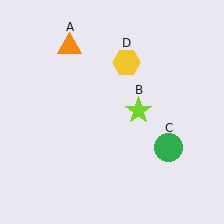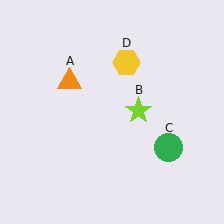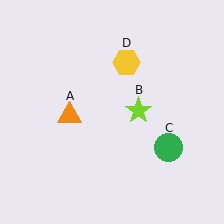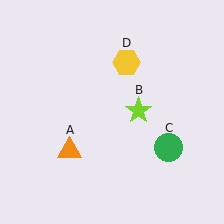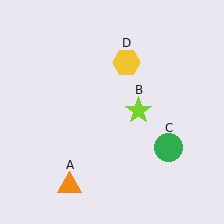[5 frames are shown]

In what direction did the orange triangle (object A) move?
The orange triangle (object A) moved down.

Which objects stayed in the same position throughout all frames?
Lime star (object B) and green circle (object C) and yellow hexagon (object D) remained stationary.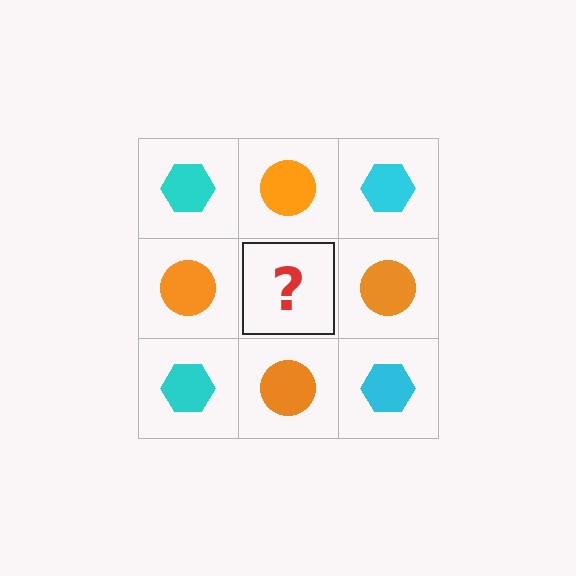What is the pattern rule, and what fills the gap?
The rule is that it alternates cyan hexagon and orange circle in a checkerboard pattern. The gap should be filled with a cyan hexagon.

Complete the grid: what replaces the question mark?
The question mark should be replaced with a cyan hexagon.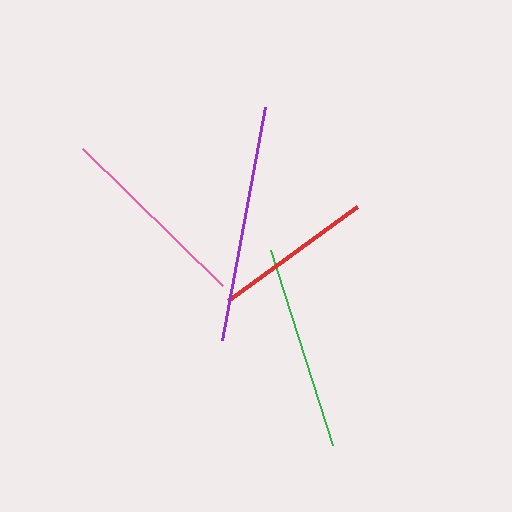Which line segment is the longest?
The purple line is the longest at approximately 237 pixels.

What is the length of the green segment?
The green segment is approximately 205 pixels long.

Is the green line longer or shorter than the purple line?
The purple line is longer than the green line.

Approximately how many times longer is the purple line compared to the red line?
The purple line is approximately 1.5 times the length of the red line.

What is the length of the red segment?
The red segment is approximately 160 pixels long.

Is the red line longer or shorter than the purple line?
The purple line is longer than the red line.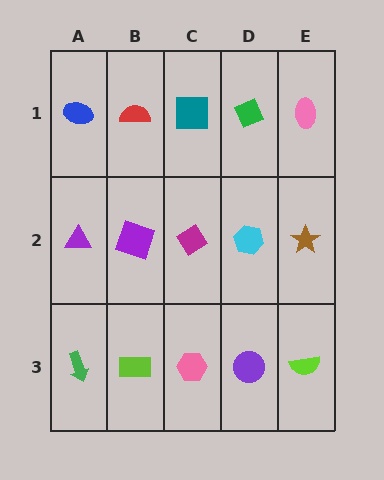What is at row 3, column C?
A pink hexagon.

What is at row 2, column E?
A brown star.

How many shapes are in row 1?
5 shapes.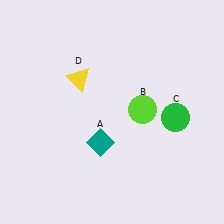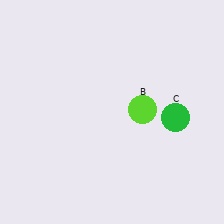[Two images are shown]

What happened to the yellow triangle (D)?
The yellow triangle (D) was removed in Image 2. It was in the top-left area of Image 1.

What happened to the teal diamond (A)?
The teal diamond (A) was removed in Image 2. It was in the bottom-left area of Image 1.